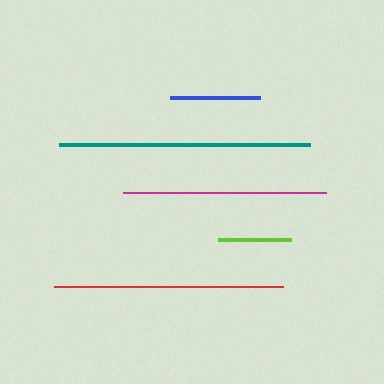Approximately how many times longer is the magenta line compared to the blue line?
The magenta line is approximately 2.3 times the length of the blue line.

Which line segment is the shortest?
The lime line is the shortest at approximately 73 pixels.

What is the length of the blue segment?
The blue segment is approximately 90 pixels long.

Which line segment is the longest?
The teal line is the longest at approximately 251 pixels.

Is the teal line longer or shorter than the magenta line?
The teal line is longer than the magenta line.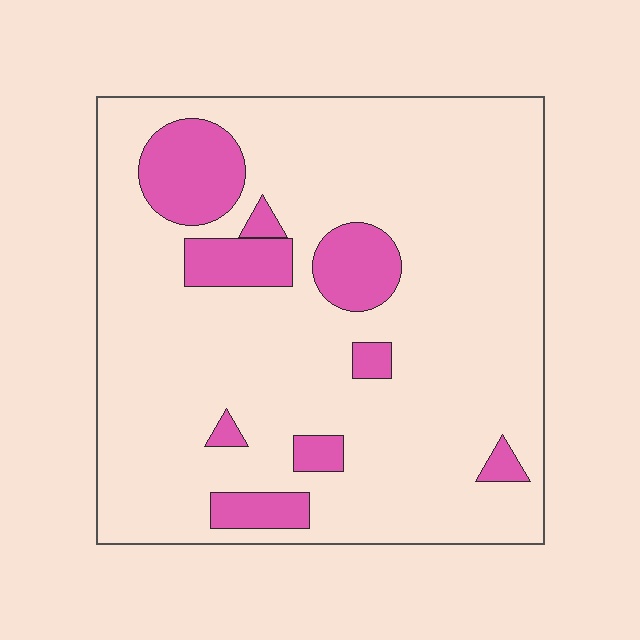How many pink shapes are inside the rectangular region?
9.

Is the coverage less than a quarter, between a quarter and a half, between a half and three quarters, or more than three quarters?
Less than a quarter.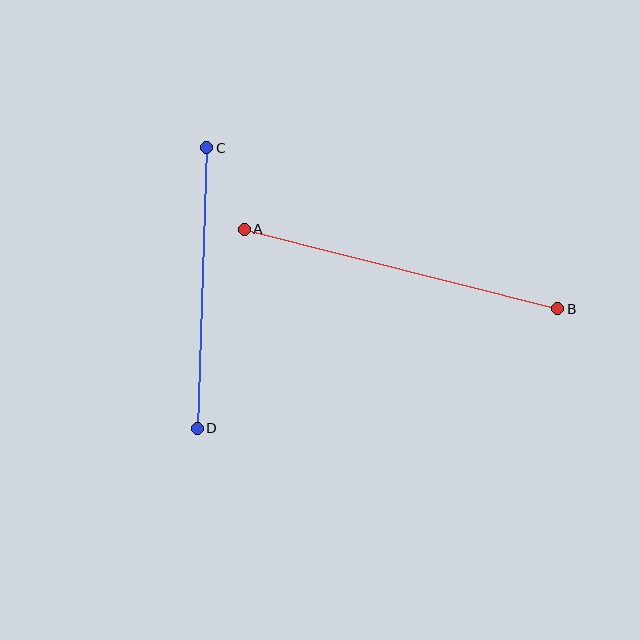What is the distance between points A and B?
The distance is approximately 324 pixels.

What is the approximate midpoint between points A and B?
The midpoint is at approximately (401, 269) pixels.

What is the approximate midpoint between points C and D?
The midpoint is at approximately (202, 288) pixels.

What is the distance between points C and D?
The distance is approximately 281 pixels.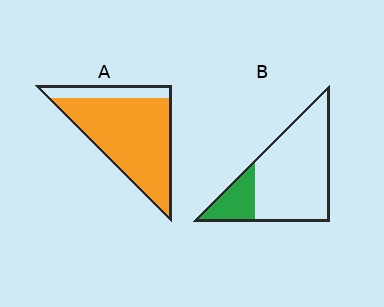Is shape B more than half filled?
No.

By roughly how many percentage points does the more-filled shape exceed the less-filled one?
By roughly 60 percentage points (A over B).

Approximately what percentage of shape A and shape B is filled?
A is approximately 80% and B is approximately 20%.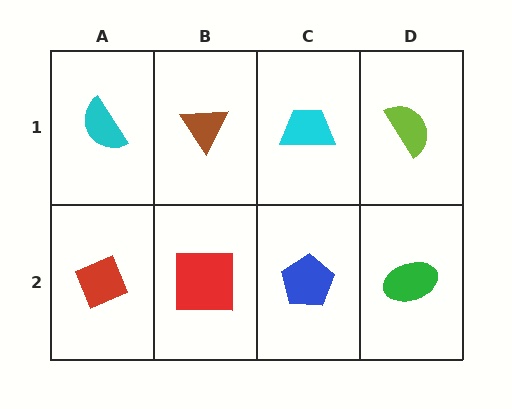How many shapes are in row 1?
4 shapes.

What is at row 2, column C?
A blue pentagon.